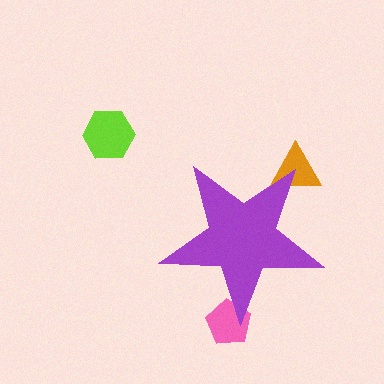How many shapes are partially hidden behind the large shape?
2 shapes are partially hidden.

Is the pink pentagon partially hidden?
Yes, the pink pentagon is partially hidden behind the purple star.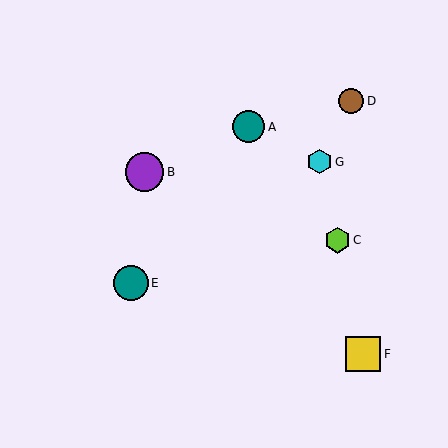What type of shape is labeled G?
Shape G is a cyan hexagon.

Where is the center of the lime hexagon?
The center of the lime hexagon is at (338, 240).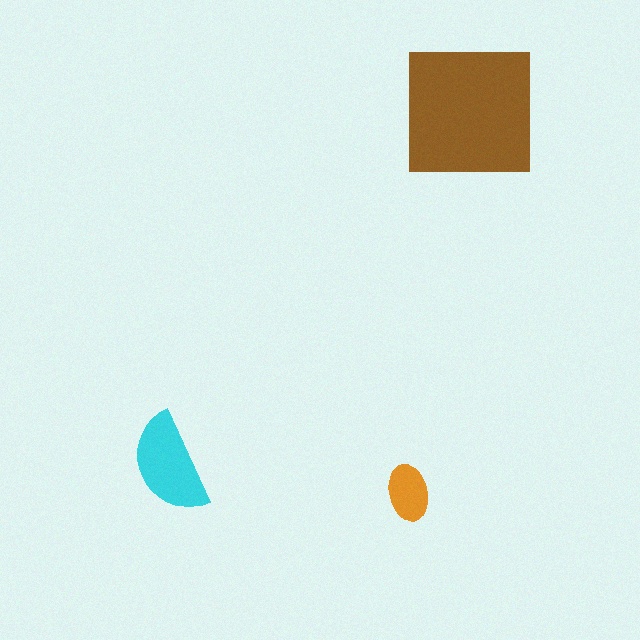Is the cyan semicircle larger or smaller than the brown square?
Smaller.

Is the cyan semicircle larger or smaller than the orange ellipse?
Larger.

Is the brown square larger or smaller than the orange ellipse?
Larger.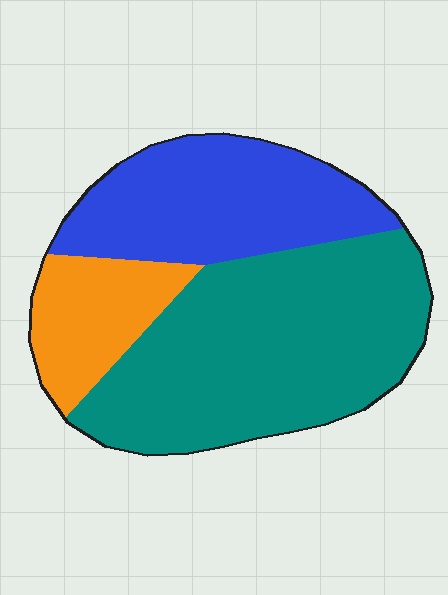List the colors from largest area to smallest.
From largest to smallest: teal, blue, orange.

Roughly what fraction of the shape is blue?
Blue takes up about one third (1/3) of the shape.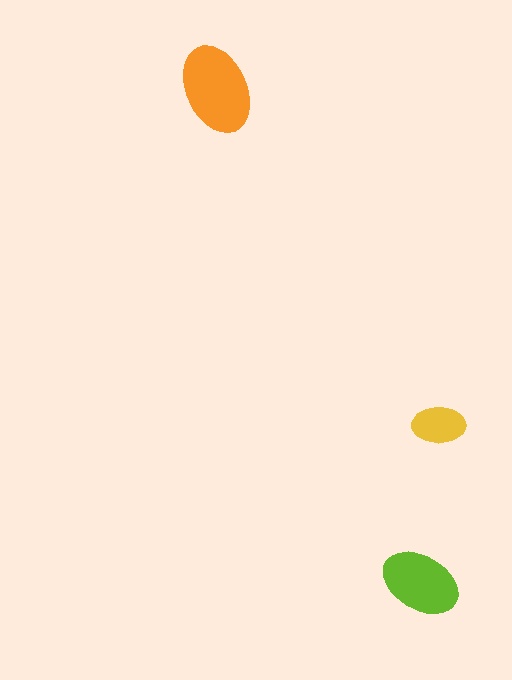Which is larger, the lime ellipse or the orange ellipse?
The orange one.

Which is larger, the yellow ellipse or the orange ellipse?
The orange one.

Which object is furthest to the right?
The yellow ellipse is rightmost.